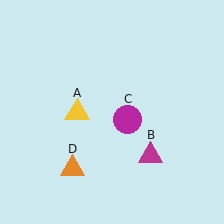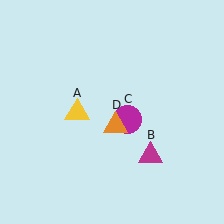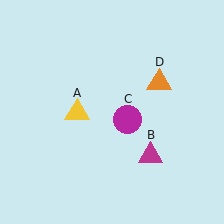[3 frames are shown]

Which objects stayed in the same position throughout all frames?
Yellow triangle (object A) and magenta triangle (object B) and magenta circle (object C) remained stationary.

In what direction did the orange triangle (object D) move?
The orange triangle (object D) moved up and to the right.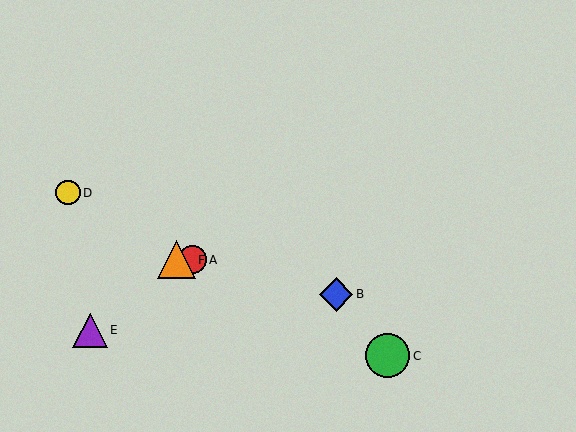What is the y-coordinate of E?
Object E is at y≈330.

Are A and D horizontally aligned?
No, A is at y≈260 and D is at y≈193.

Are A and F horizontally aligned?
Yes, both are at y≈260.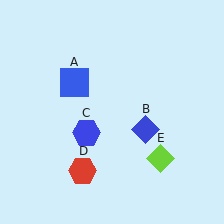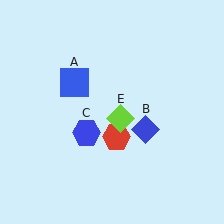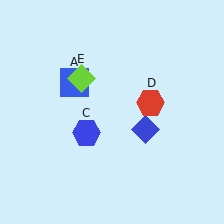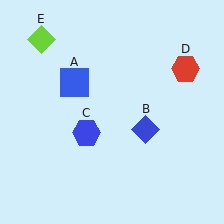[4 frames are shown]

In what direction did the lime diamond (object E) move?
The lime diamond (object E) moved up and to the left.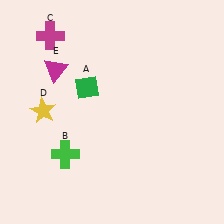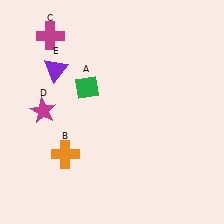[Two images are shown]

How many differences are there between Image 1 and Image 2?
There are 3 differences between the two images.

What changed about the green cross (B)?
In Image 1, B is green. In Image 2, it changed to orange.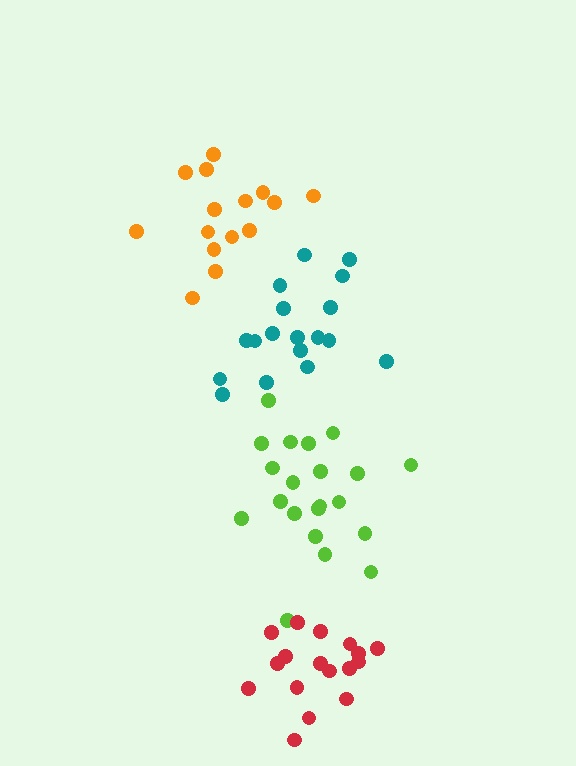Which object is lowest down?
The red cluster is bottommost.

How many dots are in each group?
Group 1: 21 dots, Group 2: 18 dots, Group 3: 17 dots, Group 4: 15 dots (71 total).